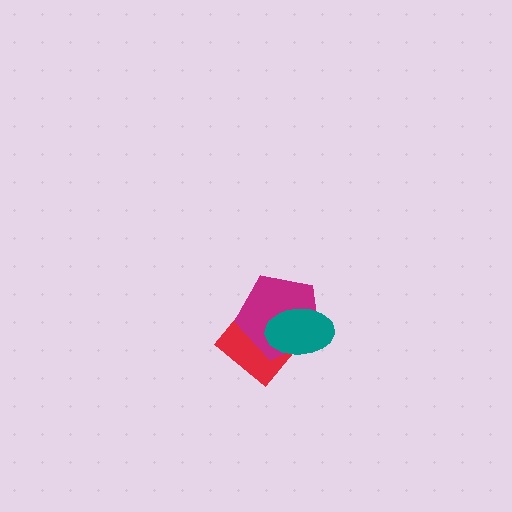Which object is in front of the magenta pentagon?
The teal ellipse is in front of the magenta pentagon.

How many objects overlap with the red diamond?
2 objects overlap with the red diamond.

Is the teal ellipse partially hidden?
No, no other shape covers it.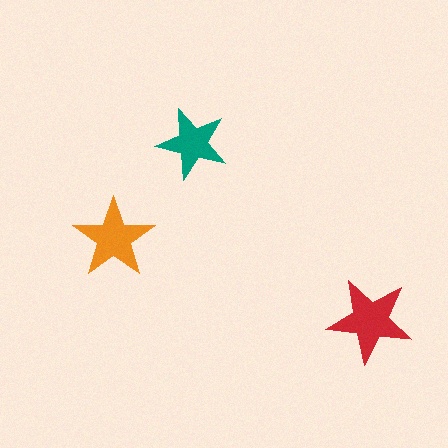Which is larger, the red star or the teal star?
The red one.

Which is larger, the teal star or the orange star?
The orange one.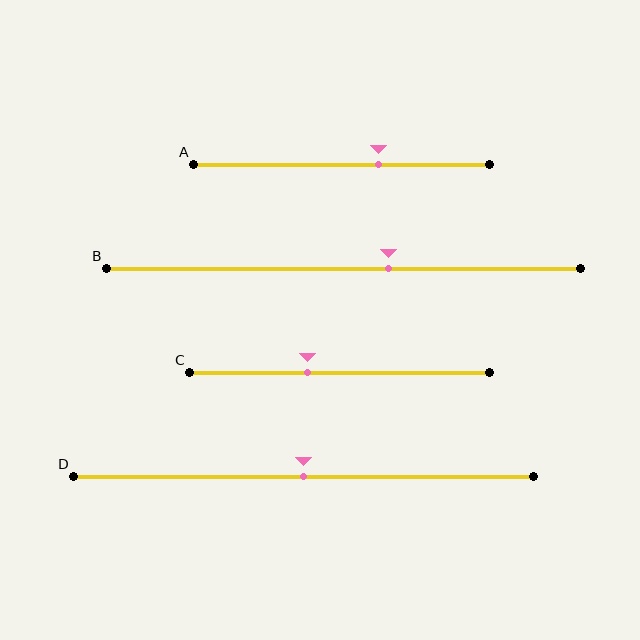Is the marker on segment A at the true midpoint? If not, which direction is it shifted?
No, the marker on segment A is shifted to the right by about 13% of the segment length.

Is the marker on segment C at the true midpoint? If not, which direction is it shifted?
No, the marker on segment C is shifted to the left by about 11% of the segment length.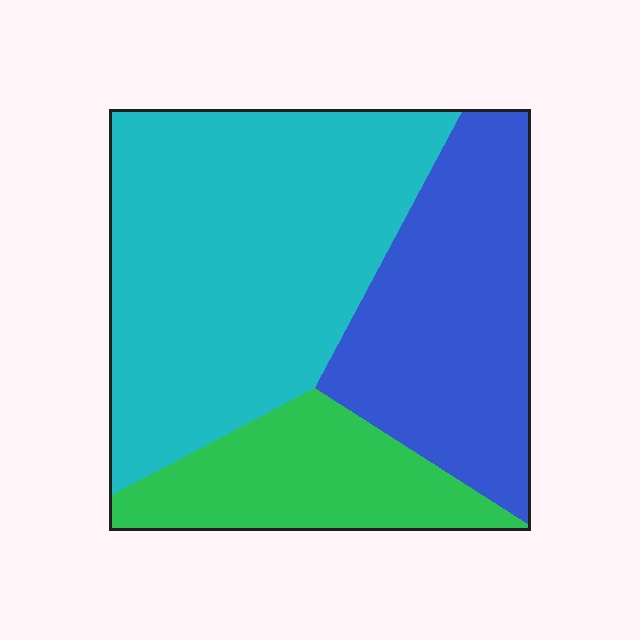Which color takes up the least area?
Green, at roughly 20%.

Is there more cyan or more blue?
Cyan.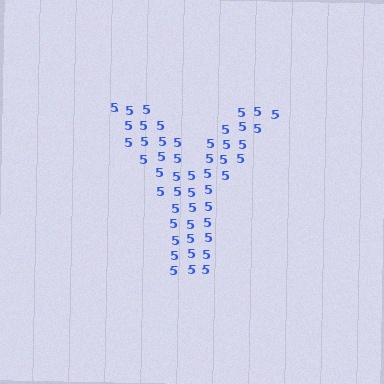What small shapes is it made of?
It is made of small digit 5's.